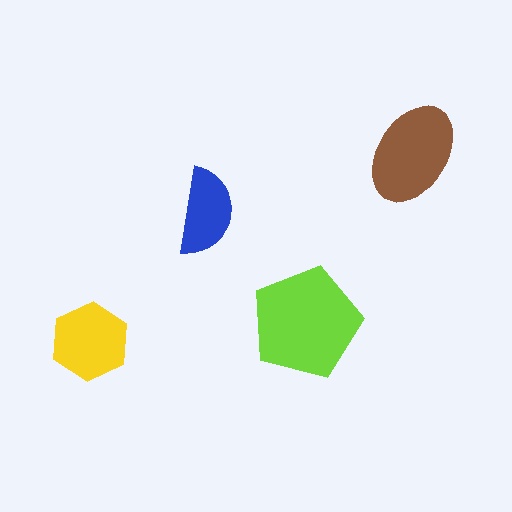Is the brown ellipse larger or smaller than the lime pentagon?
Smaller.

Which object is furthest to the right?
The brown ellipse is rightmost.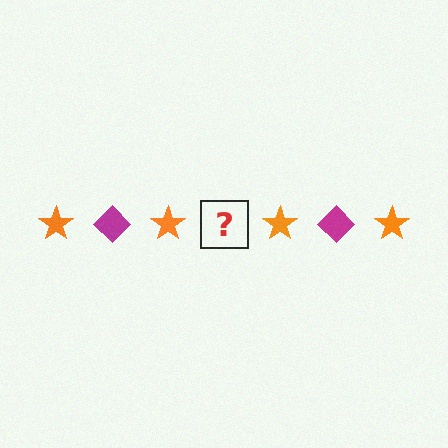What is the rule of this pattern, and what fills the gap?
The rule is that the pattern alternates between orange star and magenta diamond. The gap should be filled with a magenta diamond.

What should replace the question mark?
The question mark should be replaced with a magenta diamond.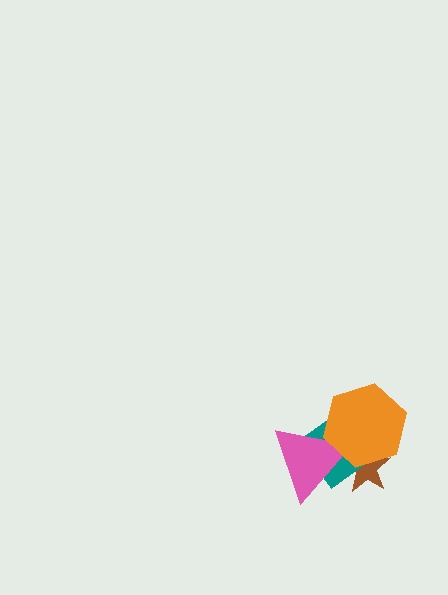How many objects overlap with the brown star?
3 objects overlap with the brown star.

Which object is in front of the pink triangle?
The orange hexagon is in front of the pink triangle.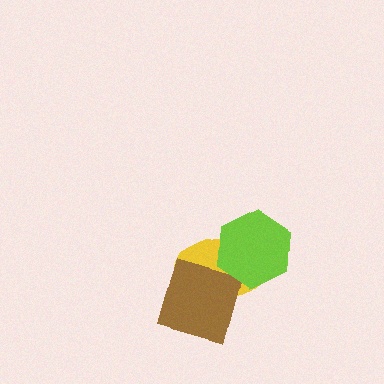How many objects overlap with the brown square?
1 object overlaps with the brown square.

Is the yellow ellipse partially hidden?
Yes, it is partially covered by another shape.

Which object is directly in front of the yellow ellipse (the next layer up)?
The brown square is directly in front of the yellow ellipse.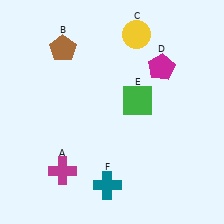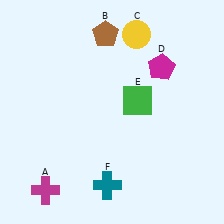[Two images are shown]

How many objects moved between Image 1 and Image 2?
2 objects moved between the two images.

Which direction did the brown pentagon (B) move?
The brown pentagon (B) moved right.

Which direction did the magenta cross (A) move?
The magenta cross (A) moved down.